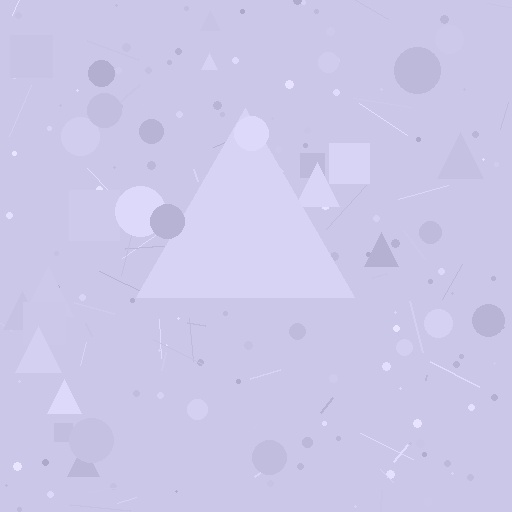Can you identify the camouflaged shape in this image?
The camouflaged shape is a triangle.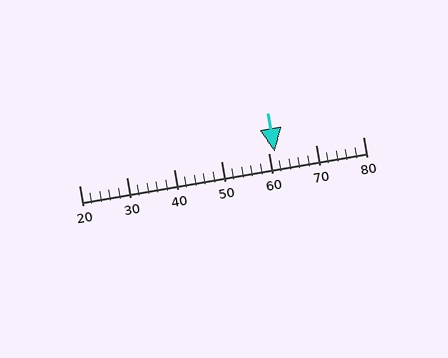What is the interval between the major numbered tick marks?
The major tick marks are spaced 10 units apart.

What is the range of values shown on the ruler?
The ruler shows values from 20 to 80.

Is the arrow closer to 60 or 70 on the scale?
The arrow is closer to 60.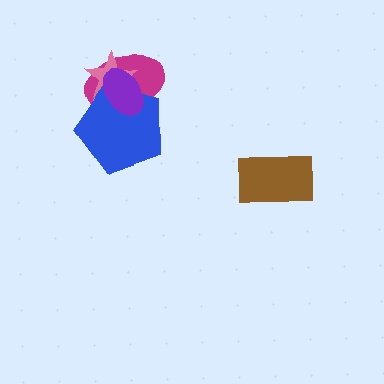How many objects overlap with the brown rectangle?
0 objects overlap with the brown rectangle.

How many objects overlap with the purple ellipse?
3 objects overlap with the purple ellipse.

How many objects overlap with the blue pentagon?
3 objects overlap with the blue pentagon.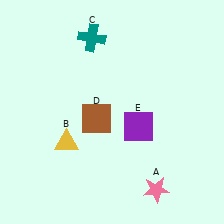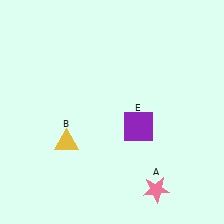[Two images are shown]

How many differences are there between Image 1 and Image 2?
There are 2 differences between the two images.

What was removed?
The brown square (D), the teal cross (C) were removed in Image 2.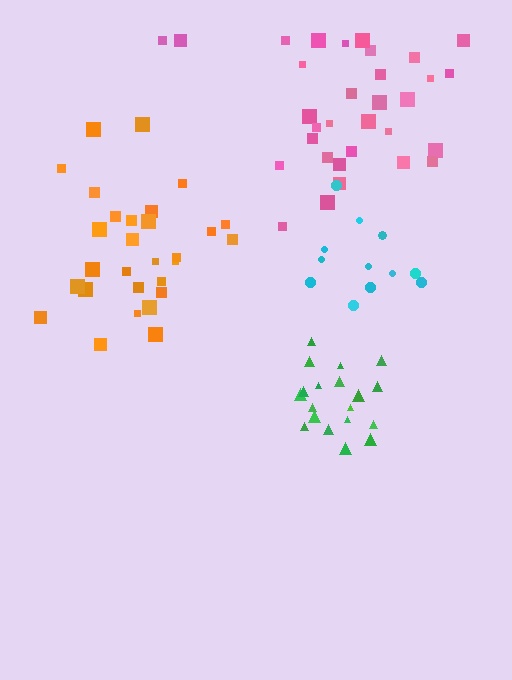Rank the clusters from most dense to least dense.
green, cyan, orange, pink.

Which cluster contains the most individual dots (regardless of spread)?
Pink (32).